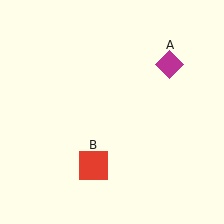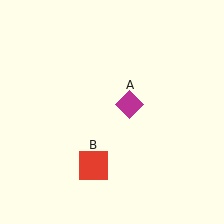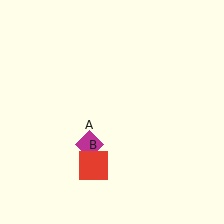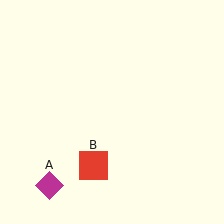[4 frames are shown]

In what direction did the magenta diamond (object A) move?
The magenta diamond (object A) moved down and to the left.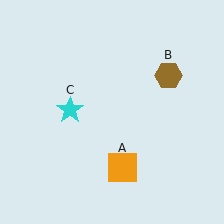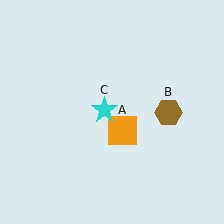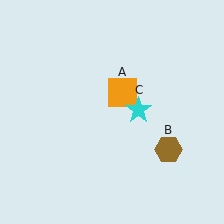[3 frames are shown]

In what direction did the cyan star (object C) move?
The cyan star (object C) moved right.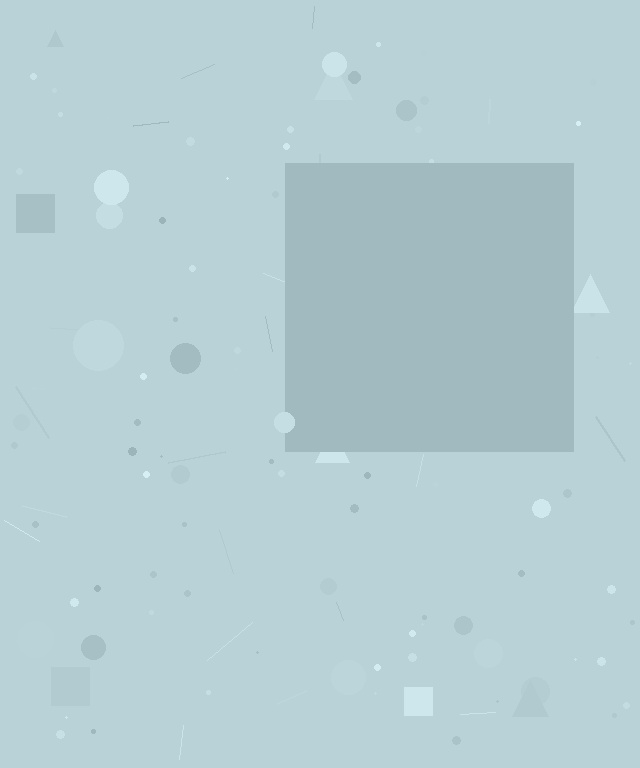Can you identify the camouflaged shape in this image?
The camouflaged shape is a square.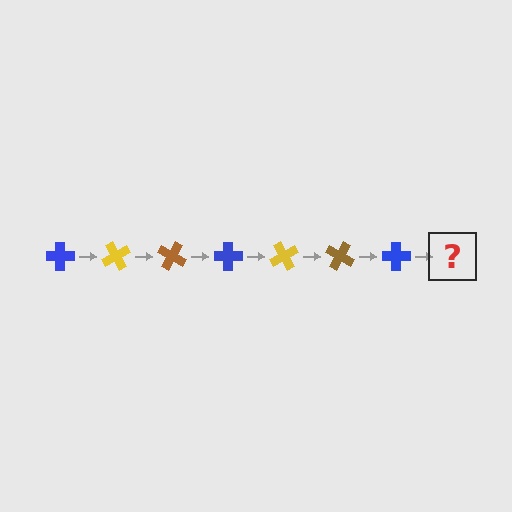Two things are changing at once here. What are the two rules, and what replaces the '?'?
The two rules are that it rotates 60 degrees each step and the color cycles through blue, yellow, and brown. The '?' should be a yellow cross, rotated 420 degrees from the start.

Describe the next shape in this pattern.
It should be a yellow cross, rotated 420 degrees from the start.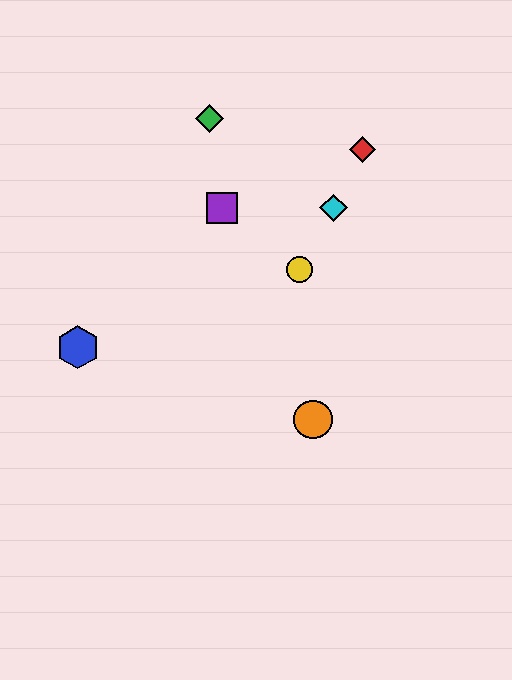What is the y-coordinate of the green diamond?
The green diamond is at y≈119.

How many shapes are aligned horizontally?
2 shapes (the purple square, the cyan diamond) are aligned horizontally.